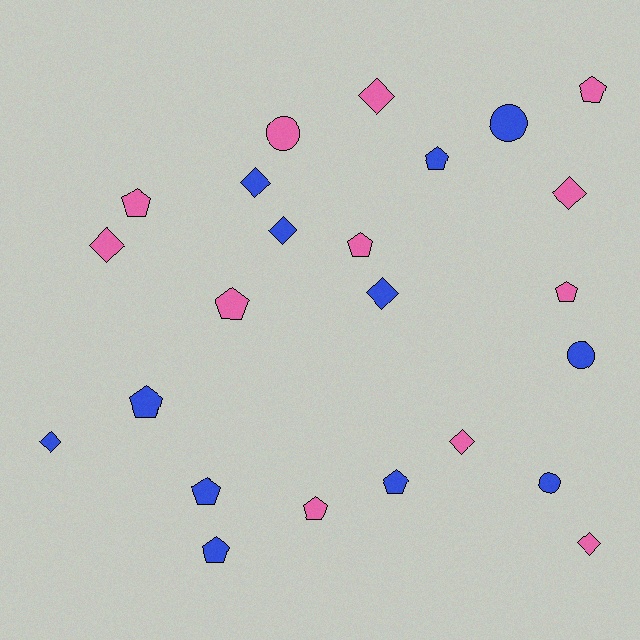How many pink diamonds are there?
There are 5 pink diamonds.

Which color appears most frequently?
Blue, with 12 objects.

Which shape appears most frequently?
Pentagon, with 11 objects.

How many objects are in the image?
There are 24 objects.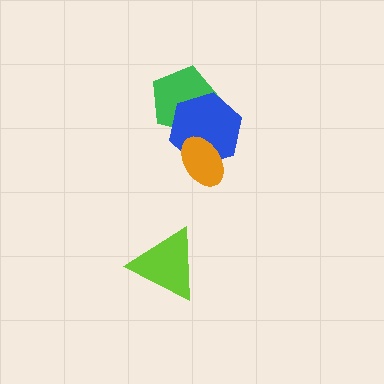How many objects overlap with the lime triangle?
0 objects overlap with the lime triangle.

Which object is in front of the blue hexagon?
The orange ellipse is in front of the blue hexagon.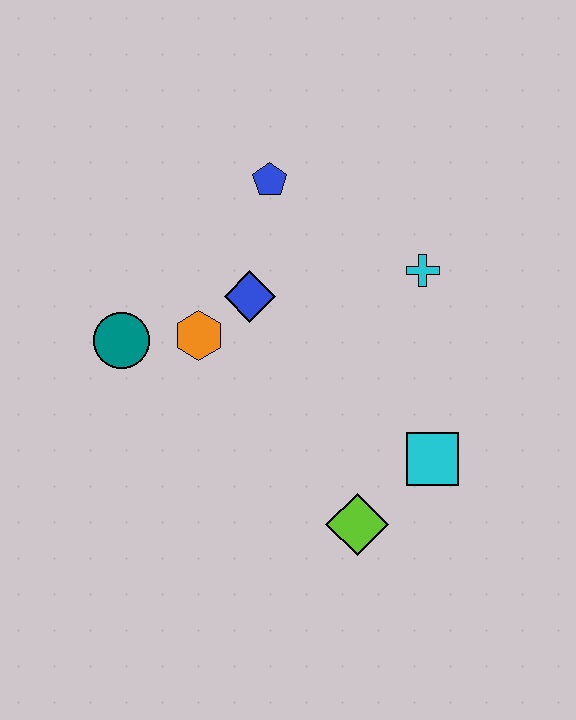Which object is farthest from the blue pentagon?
The lime diamond is farthest from the blue pentagon.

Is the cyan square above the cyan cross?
No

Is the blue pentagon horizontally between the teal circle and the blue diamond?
No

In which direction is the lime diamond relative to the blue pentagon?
The lime diamond is below the blue pentagon.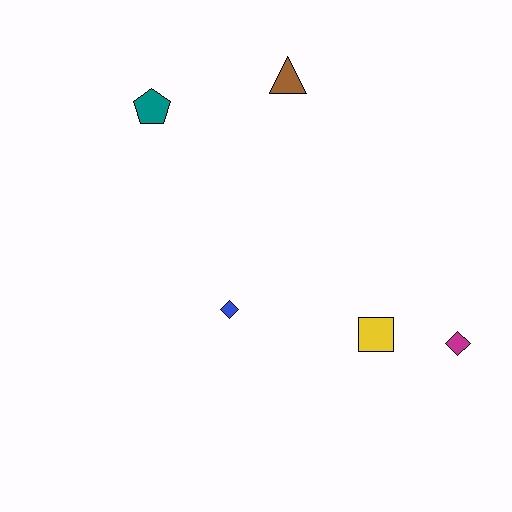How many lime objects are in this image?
There are no lime objects.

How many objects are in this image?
There are 5 objects.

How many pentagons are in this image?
There is 1 pentagon.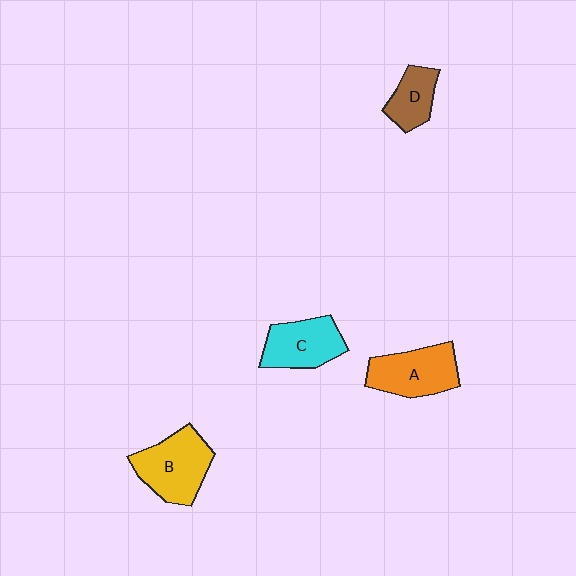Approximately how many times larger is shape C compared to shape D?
Approximately 1.4 times.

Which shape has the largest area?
Shape B (yellow).